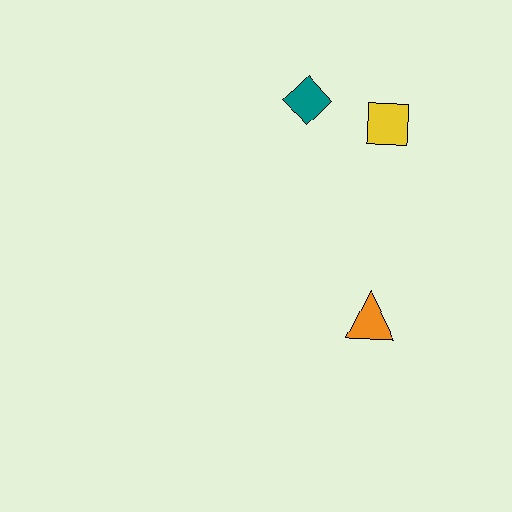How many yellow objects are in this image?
There is 1 yellow object.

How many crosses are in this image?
There are no crosses.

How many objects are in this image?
There are 3 objects.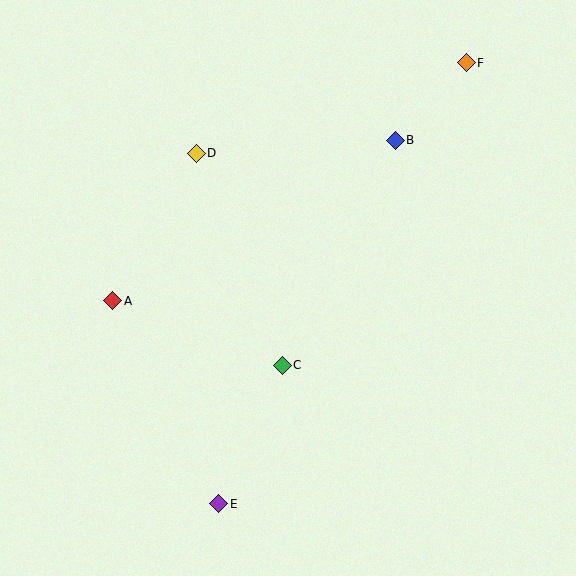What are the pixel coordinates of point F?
Point F is at (466, 63).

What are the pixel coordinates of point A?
Point A is at (113, 301).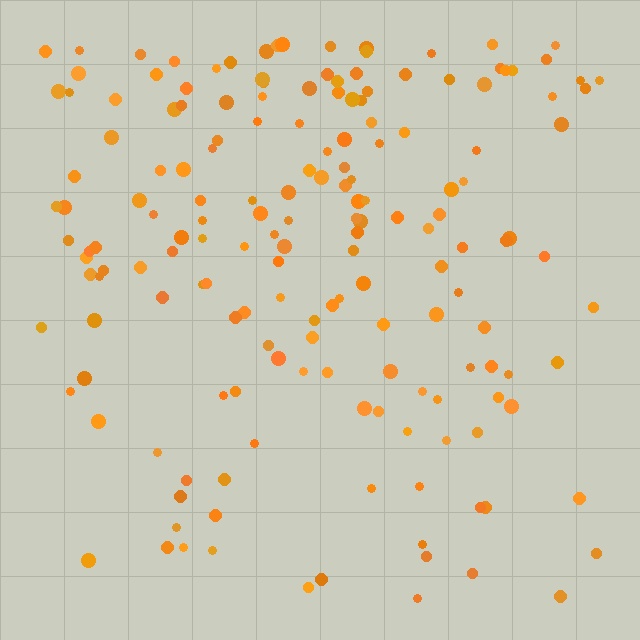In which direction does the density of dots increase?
From bottom to top, with the top side densest.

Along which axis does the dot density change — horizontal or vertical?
Vertical.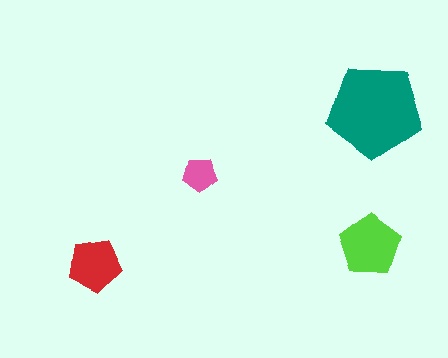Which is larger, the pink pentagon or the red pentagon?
The red one.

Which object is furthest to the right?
The lime pentagon is rightmost.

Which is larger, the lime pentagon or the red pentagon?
The lime one.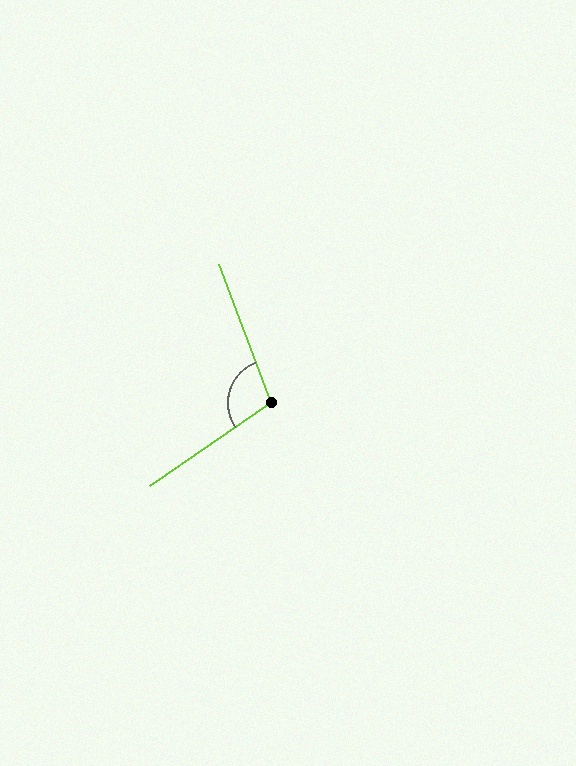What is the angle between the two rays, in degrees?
Approximately 104 degrees.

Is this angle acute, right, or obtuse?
It is obtuse.